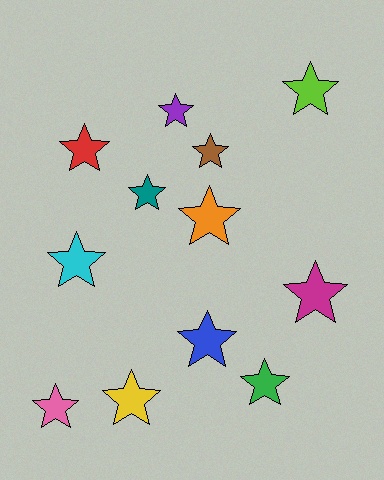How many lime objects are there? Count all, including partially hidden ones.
There is 1 lime object.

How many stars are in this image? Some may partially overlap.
There are 12 stars.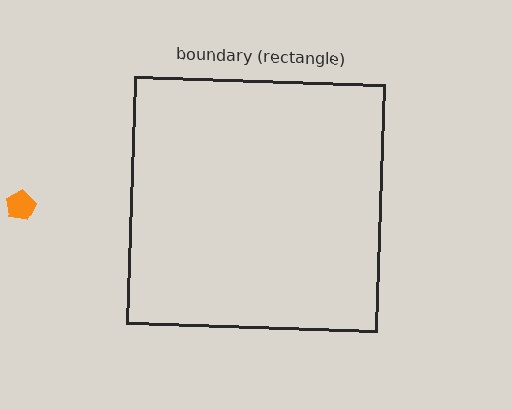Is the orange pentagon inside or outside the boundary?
Outside.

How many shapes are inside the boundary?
0 inside, 1 outside.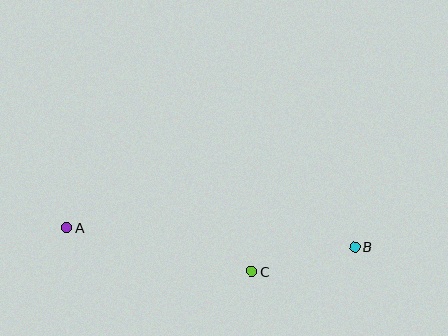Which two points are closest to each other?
Points B and C are closest to each other.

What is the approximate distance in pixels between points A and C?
The distance between A and C is approximately 190 pixels.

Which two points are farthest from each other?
Points A and B are farthest from each other.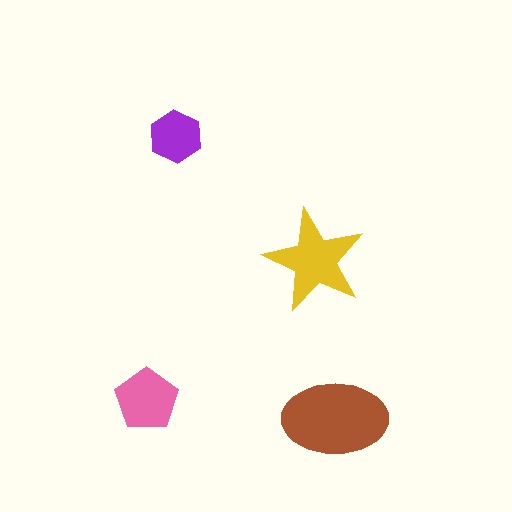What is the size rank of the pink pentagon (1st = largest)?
3rd.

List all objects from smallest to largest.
The purple hexagon, the pink pentagon, the yellow star, the brown ellipse.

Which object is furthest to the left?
The pink pentagon is leftmost.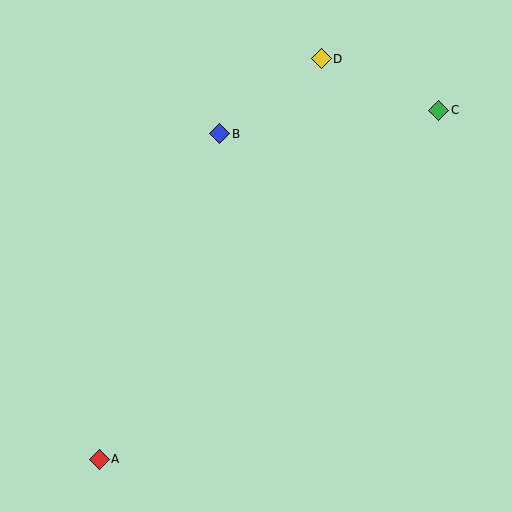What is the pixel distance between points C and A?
The distance between C and A is 487 pixels.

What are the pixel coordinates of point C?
Point C is at (439, 110).